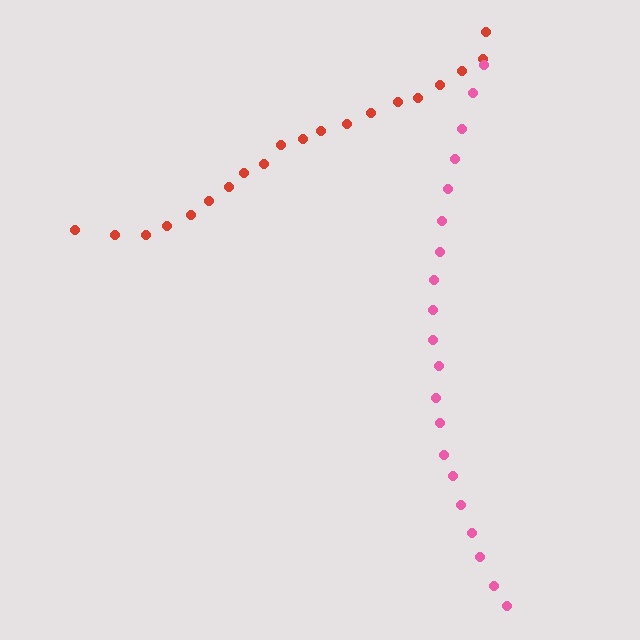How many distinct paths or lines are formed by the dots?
There are 2 distinct paths.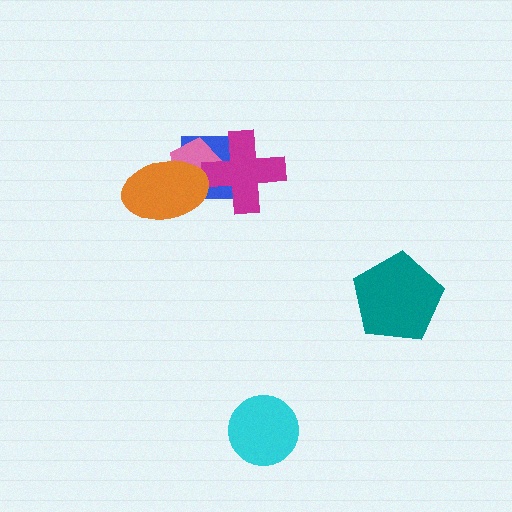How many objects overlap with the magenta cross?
2 objects overlap with the magenta cross.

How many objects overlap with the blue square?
3 objects overlap with the blue square.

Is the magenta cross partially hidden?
No, no other shape covers it.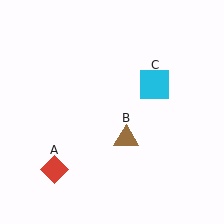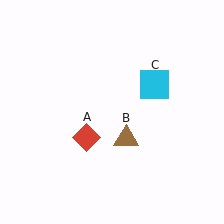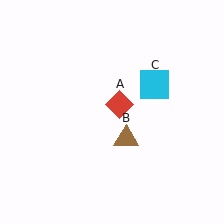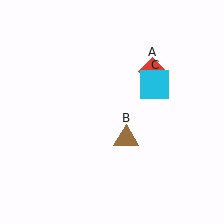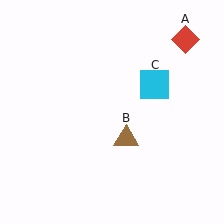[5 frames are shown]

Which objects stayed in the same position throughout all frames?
Brown triangle (object B) and cyan square (object C) remained stationary.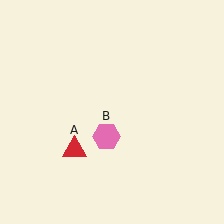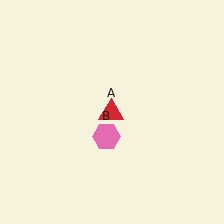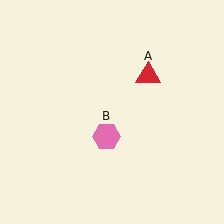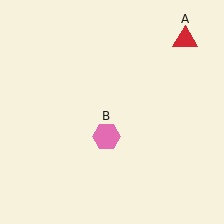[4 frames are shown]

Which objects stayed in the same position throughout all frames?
Pink hexagon (object B) remained stationary.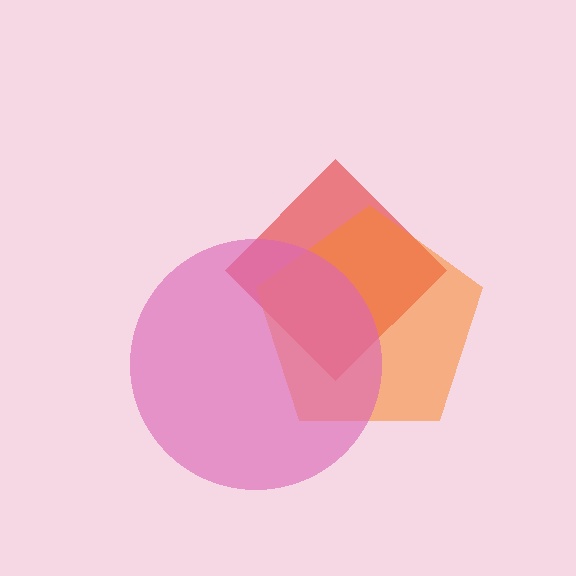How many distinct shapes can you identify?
There are 3 distinct shapes: a red diamond, an orange pentagon, a pink circle.